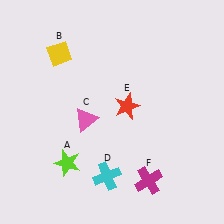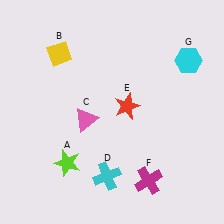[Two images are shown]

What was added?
A cyan hexagon (G) was added in Image 2.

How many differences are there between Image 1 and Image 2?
There is 1 difference between the two images.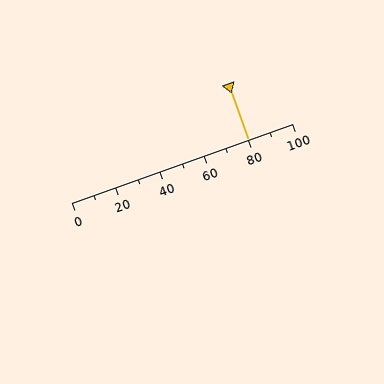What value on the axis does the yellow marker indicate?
The marker indicates approximately 80.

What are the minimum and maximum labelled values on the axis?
The axis runs from 0 to 100.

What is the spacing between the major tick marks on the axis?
The major ticks are spaced 20 apart.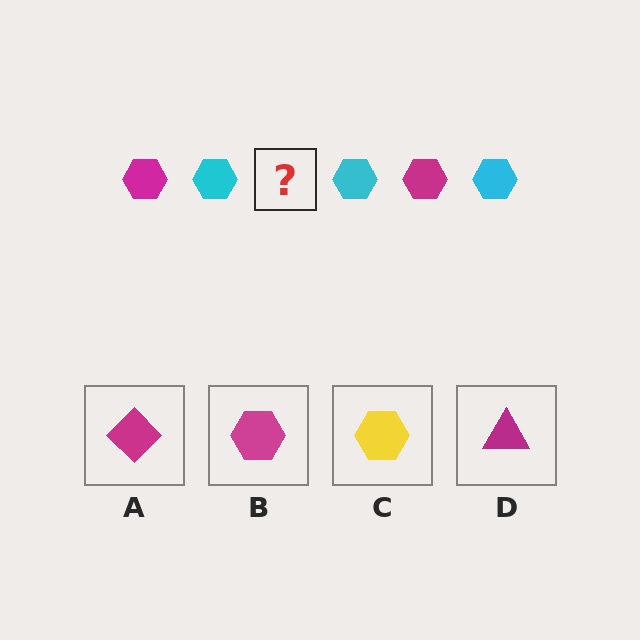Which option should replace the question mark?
Option B.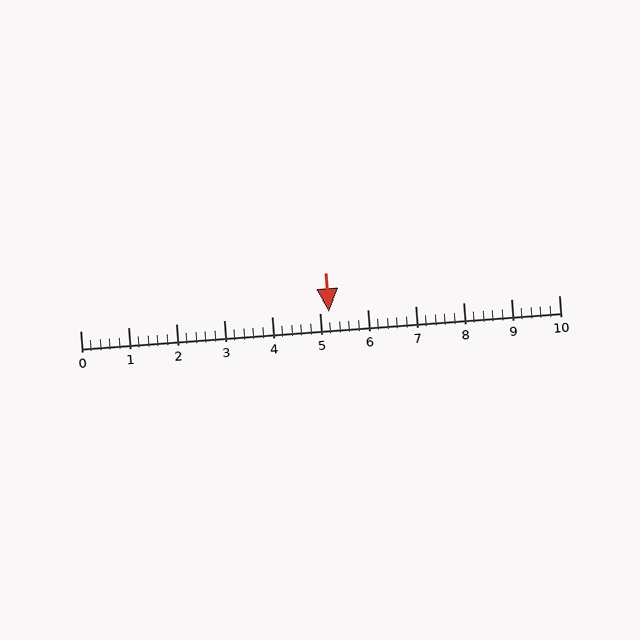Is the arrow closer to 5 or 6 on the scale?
The arrow is closer to 5.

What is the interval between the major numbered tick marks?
The major tick marks are spaced 1 units apart.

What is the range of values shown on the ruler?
The ruler shows values from 0 to 10.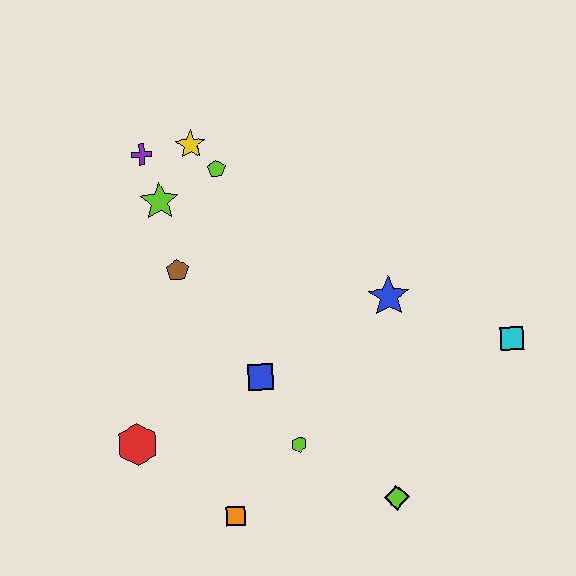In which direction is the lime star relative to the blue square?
The lime star is above the blue square.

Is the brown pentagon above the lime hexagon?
Yes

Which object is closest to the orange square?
The lime hexagon is closest to the orange square.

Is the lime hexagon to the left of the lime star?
No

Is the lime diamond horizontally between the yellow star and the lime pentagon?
No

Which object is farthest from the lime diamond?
The purple cross is farthest from the lime diamond.